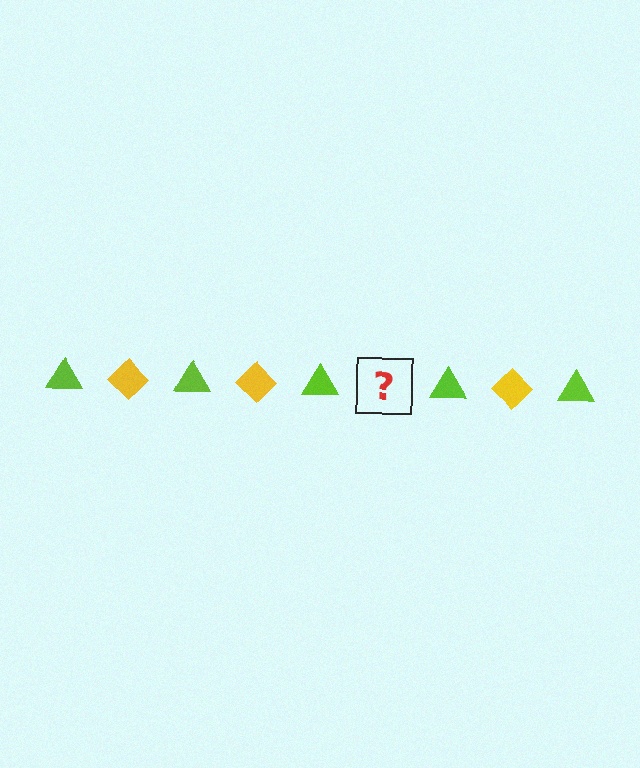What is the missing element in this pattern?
The missing element is a yellow diamond.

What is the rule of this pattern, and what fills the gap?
The rule is that the pattern alternates between lime triangle and yellow diamond. The gap should be filled with a yellow diamond.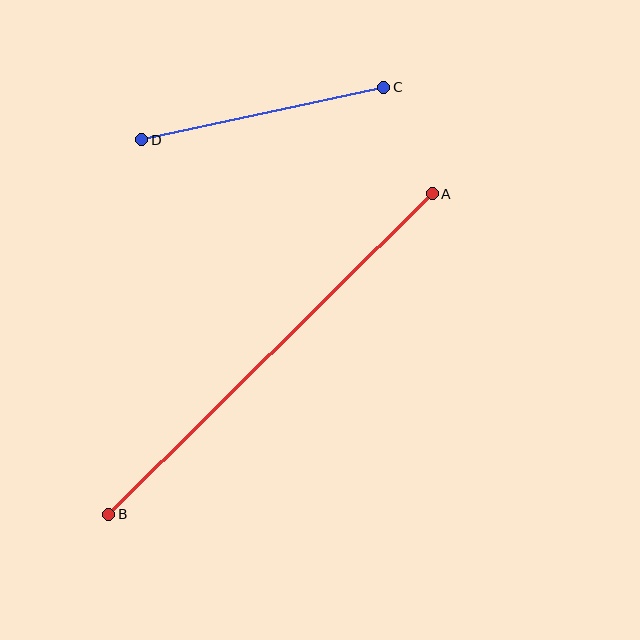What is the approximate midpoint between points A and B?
The midpoint is at approximately (271, 354) pixels.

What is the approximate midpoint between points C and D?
The midpoint is at approximately (263, 114) pixels.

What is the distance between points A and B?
The distance is approximately 456 pixels.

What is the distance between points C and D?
The distance is approximately 248 pixels.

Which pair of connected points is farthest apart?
Points A and B are farthest apart.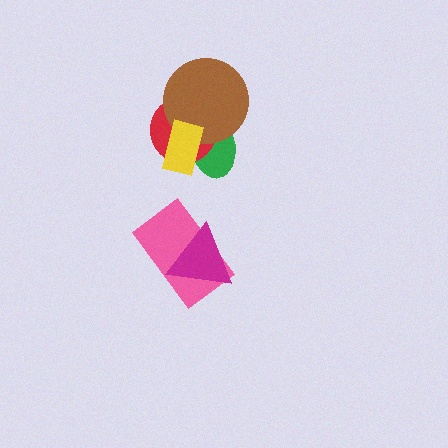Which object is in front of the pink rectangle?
The magenta triangle is in front of the pink rectangle.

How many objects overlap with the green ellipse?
3 objects overlap with the green ellipse.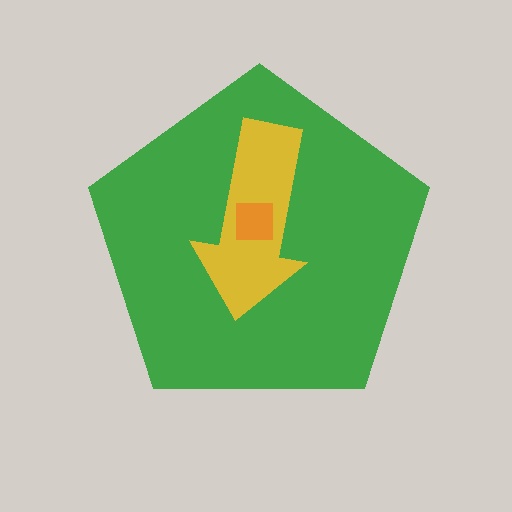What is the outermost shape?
The green pentagon.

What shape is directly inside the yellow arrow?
The orange square.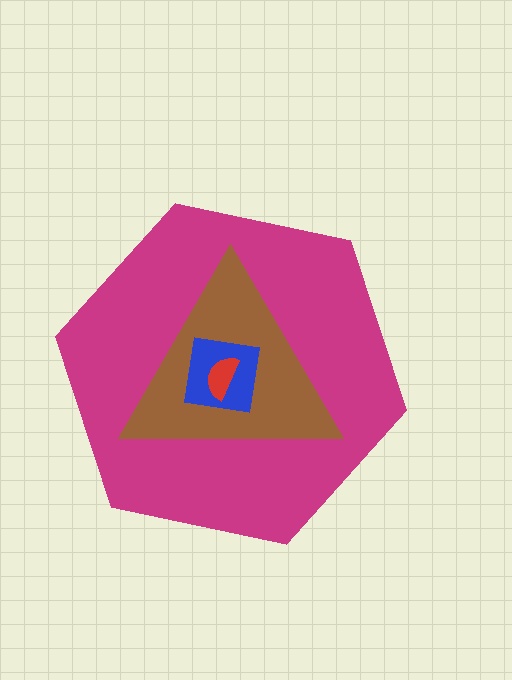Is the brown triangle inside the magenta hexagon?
Yes.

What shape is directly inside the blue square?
The red semicircle.